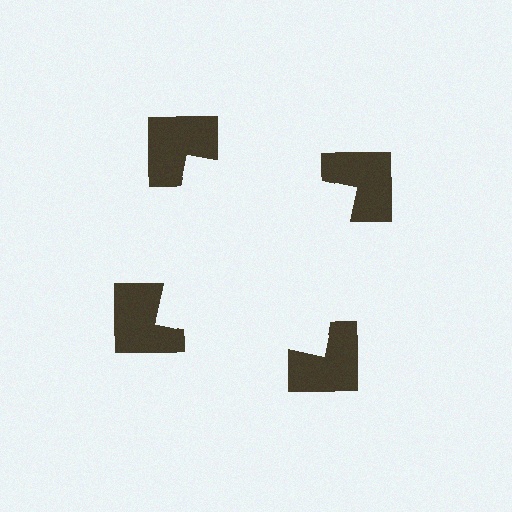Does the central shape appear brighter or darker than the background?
It typically appears slightly brighter than the background, even though no actual brightness change is drawn.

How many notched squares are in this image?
There are 4 — one at each vertex of the illusory square.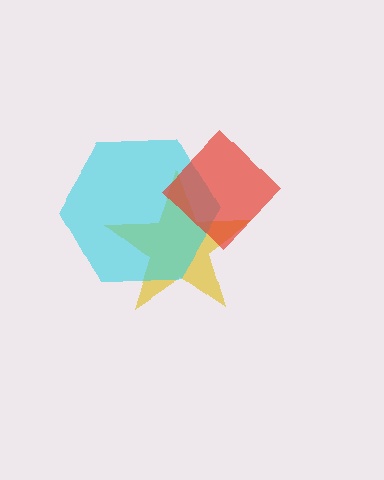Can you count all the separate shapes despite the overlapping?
Yes, there are 3 separate shapes.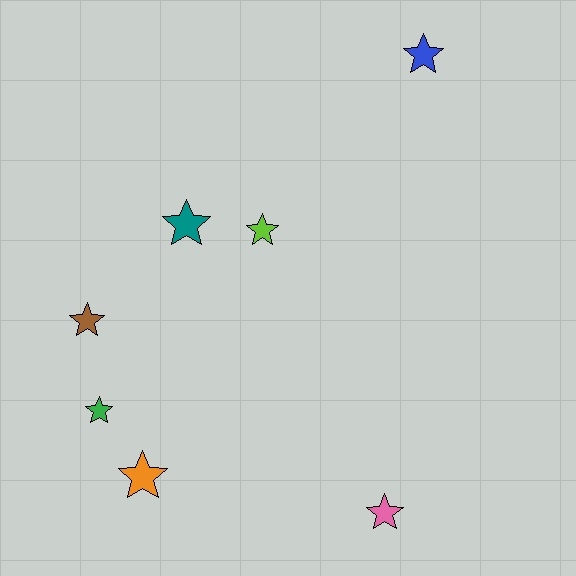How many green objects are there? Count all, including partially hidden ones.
There is 1 green object.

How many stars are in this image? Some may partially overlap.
There are 7 stars.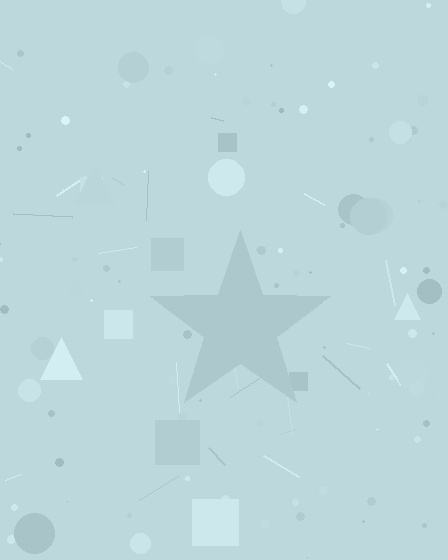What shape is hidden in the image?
A star is hidden in the image.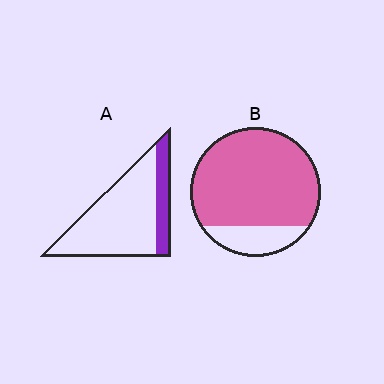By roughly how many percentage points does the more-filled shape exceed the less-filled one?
By roughly 60 percentage points (B over A).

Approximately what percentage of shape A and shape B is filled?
A is approximately 20% and B is approximately 80%.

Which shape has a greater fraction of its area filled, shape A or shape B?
Shape B.